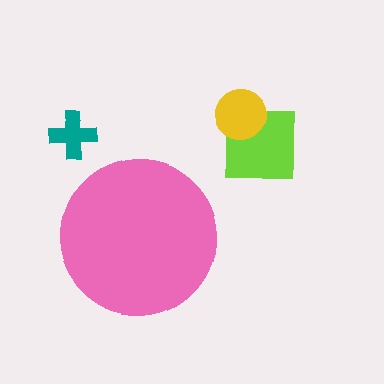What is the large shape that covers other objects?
A pink circle.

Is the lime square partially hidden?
No, the lime square is fully visible.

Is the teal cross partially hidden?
No, the teal cross is fully visible.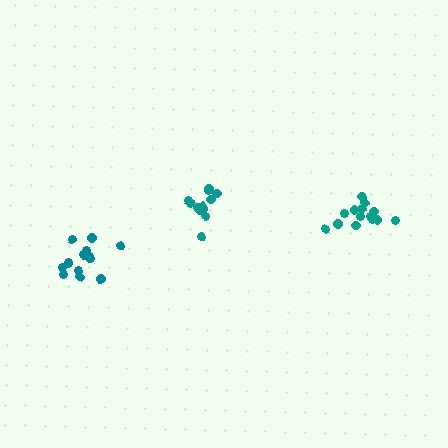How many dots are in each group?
Group 1: 14 dots, Group 2: 13 dots, Group 3: 15 dots (42 total).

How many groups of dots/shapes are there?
There are 3 groups.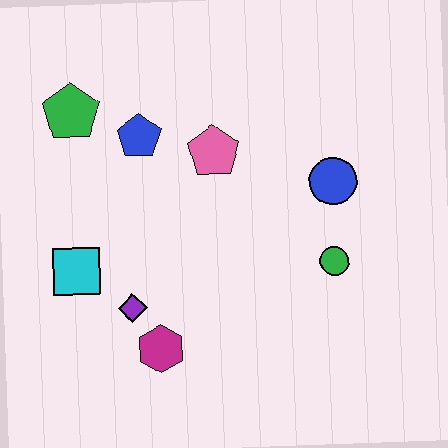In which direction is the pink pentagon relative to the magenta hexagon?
The pink pentagon is above the magenta hexagon.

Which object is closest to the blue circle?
The green circle is closest to the blue circle.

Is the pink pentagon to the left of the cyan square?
No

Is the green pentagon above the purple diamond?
Yes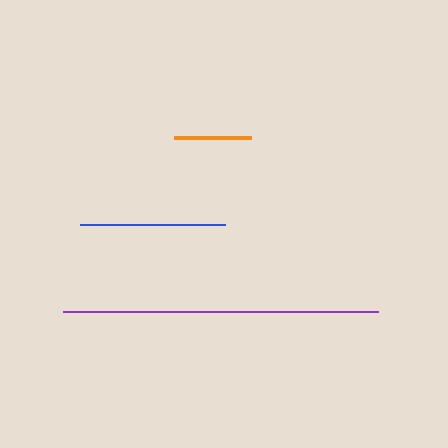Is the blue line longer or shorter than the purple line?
The purple line is longer than the blue line.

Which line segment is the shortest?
The orange line is the shortest at approximately 77 pixels.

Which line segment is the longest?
The purple line is the longest at approximately 314 pixels.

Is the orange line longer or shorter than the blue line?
The blue line is longer than the orange line.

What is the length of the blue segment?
The blue segment is approximately 145 pixels long.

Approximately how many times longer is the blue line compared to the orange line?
The blue line is approximately 1.9 times the length of the orange line.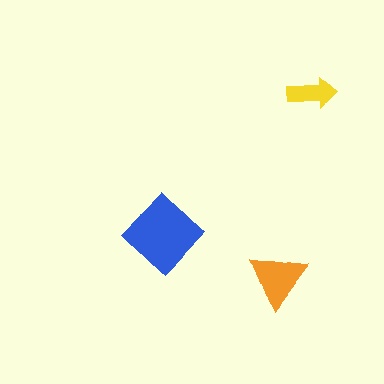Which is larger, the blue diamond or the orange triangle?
The blue diamond.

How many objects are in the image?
There are 3 objects in the image.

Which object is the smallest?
The yellow arrow.